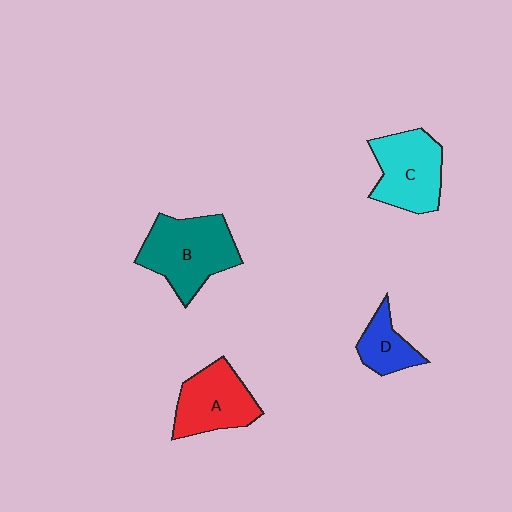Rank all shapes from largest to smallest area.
From largest to smallest: B (teal), C (cyan), A (red), D (blue).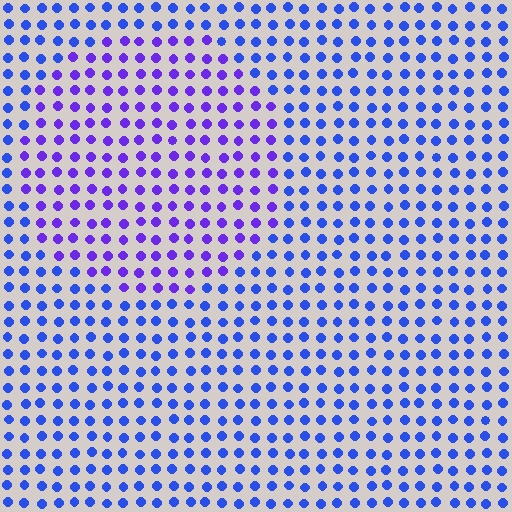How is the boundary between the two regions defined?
The boundary is defined purely by a slight shift in hue (about 34 degrees). Spacing, size, and orientation are identical on both sides.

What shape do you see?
I see a circle.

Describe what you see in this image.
The image is filled with small blue elements in a uniform arrangement. A circle-shaped region is visible where the elements are tinted to a slightly different hue, forming a subtle color boundary.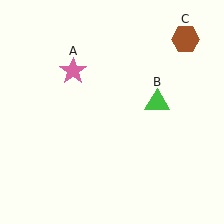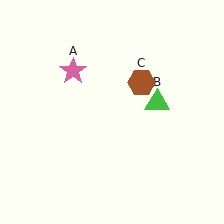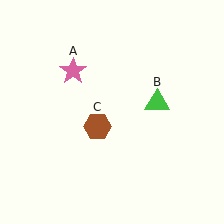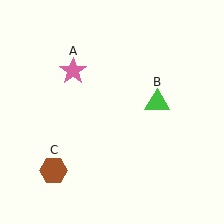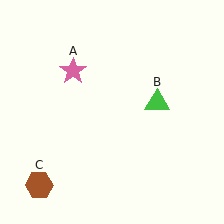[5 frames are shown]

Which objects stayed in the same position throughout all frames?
Pink star (object A) and green triangle (object B) remained stationary.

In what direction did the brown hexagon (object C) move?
The brown hexagon (object C) moved down and to the left.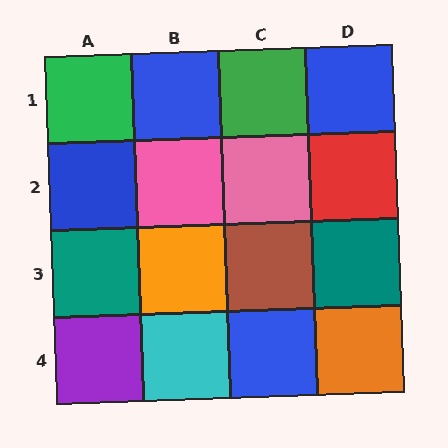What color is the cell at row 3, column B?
Orange.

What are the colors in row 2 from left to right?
Blue, pink, pink, red.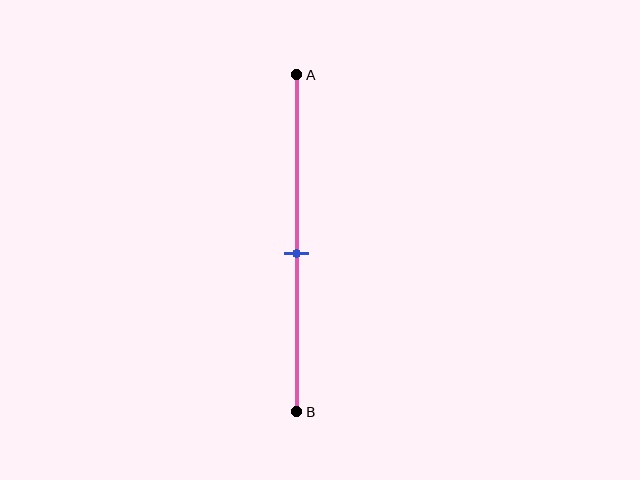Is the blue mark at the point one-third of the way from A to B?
No, the mark is at about 55% from A, not at the 33% one-third point.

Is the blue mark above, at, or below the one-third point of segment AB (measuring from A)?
The blue mark is below the one-third point of segment AB.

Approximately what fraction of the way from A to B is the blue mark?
The blue mark is approximately 55% of the way from A to B.